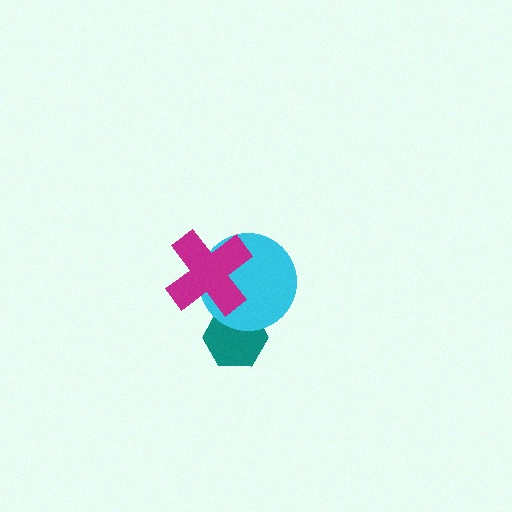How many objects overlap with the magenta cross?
2 objects overlap with the magenta cross.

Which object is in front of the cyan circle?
The magenta cross is in front of the cyan circle.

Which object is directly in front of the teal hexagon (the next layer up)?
The cyan circle is directly in front of the teal hexagon.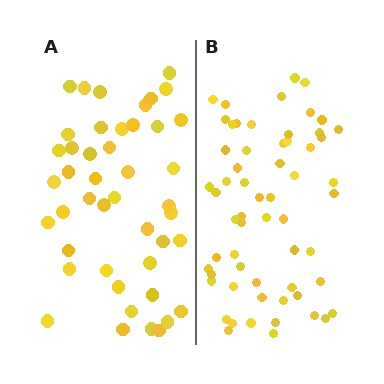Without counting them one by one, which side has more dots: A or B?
Region B (the right region) has more dots.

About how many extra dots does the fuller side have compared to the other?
Region B has approximately 15 more dots than region A.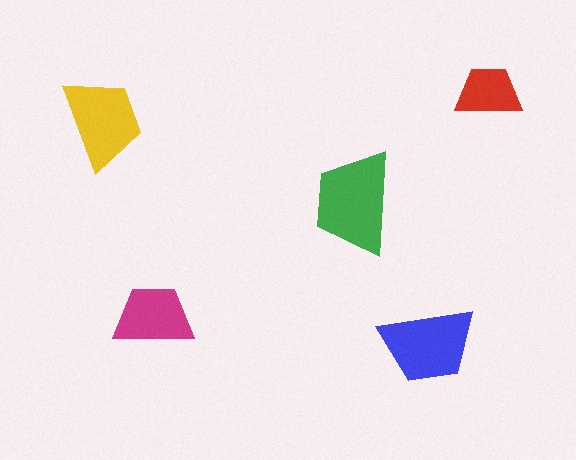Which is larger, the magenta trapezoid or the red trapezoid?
The magenta one.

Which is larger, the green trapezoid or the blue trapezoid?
The green one.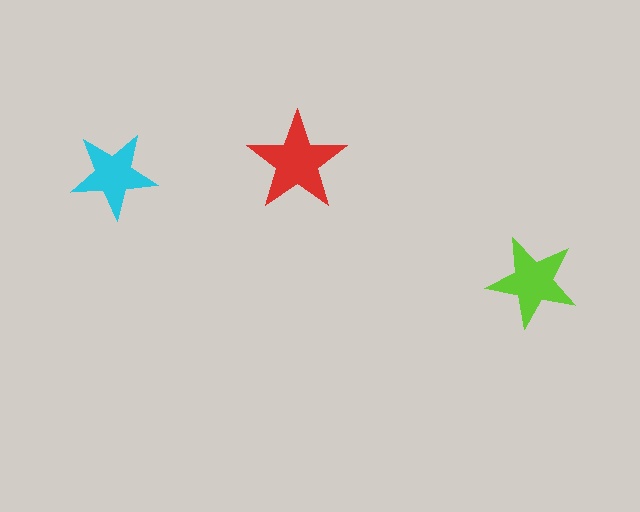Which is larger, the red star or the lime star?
The red one.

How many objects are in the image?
There are 3 objects in the image.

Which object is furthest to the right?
The lime star is rightmost.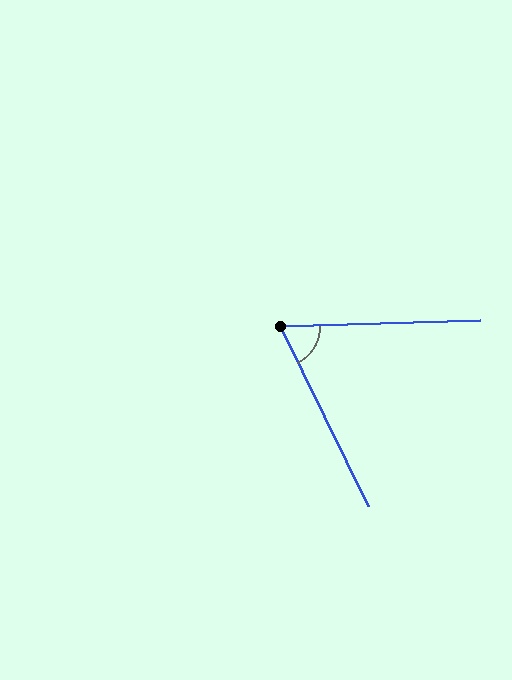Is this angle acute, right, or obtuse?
It is acute.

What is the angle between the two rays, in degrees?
Approximately 66 degrees.